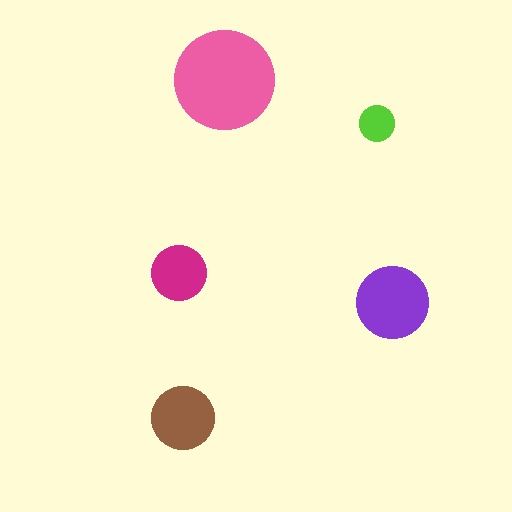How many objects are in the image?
There are 5 objects in the image.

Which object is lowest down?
The brown circle is bottommost.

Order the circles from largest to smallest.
the pink one, the purple one, the brown one, the magenta one, the lime one.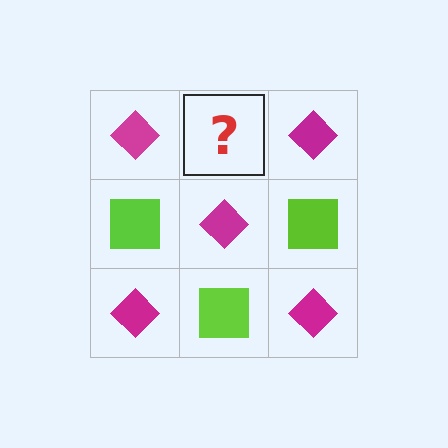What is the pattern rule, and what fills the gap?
The rule is that it alternates magenta diamond and lime square in a checkerboard pattern. The gap should be filled with a lime square.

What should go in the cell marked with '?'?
The missing cell should contain a lime square.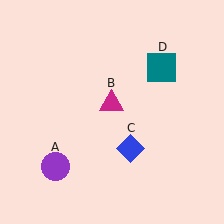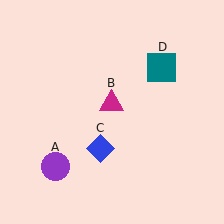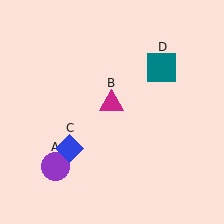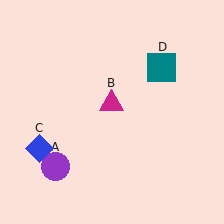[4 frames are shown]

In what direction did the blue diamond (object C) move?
The blue diamond (object C) moved left.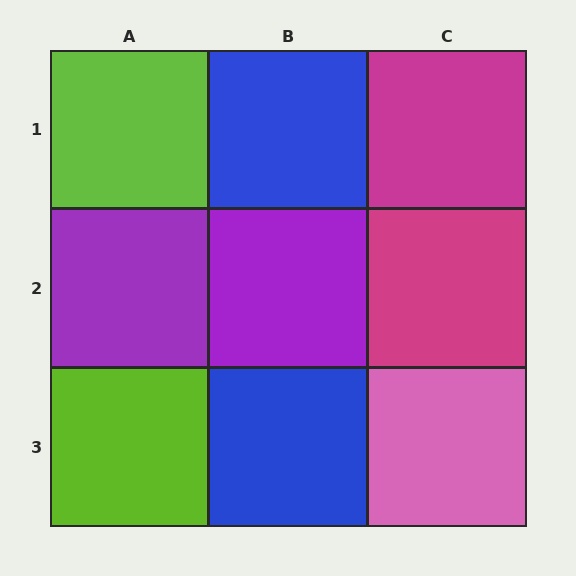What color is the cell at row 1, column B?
Blue.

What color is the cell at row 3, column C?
Pink.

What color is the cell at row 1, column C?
Magenta.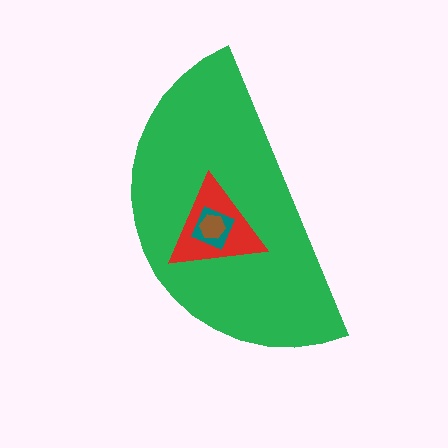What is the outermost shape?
The green semicircle.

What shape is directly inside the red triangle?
The teal diamond.